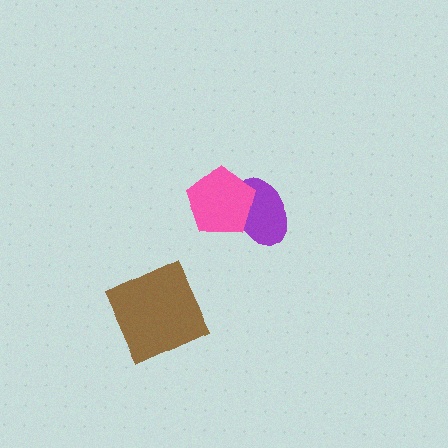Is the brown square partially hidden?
No, no other shape covers it.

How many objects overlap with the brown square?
0 objects overlap with the brown square.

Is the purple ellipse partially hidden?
Yes, it is partially covered by another shape.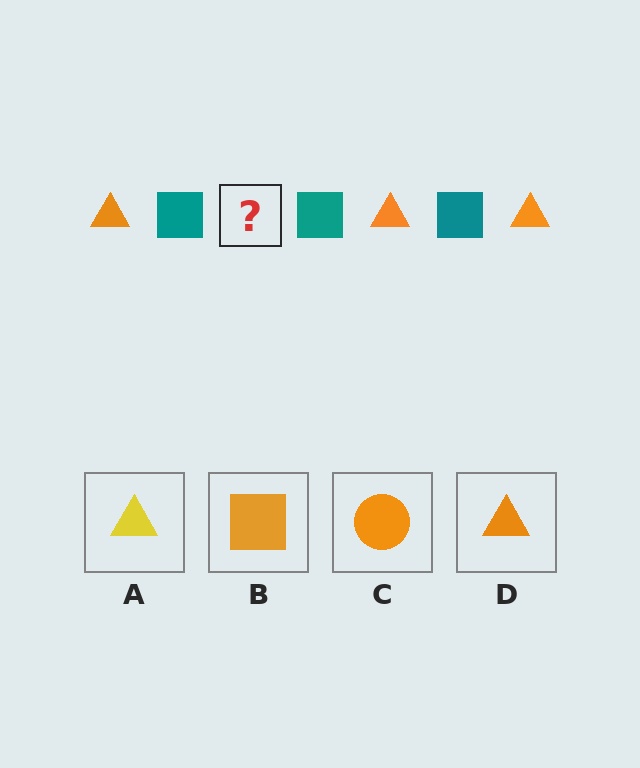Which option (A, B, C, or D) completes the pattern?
D.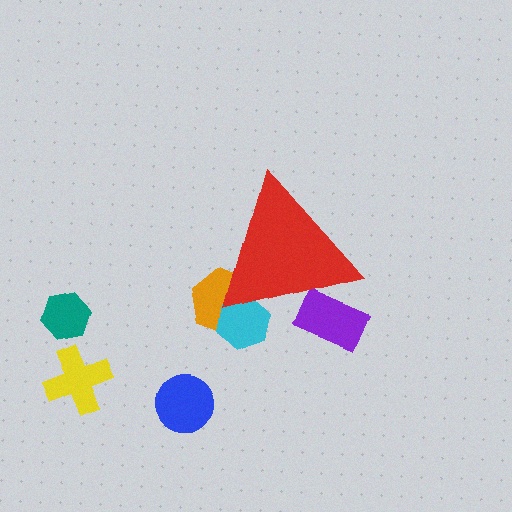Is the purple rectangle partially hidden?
Yes, the purple rectangle is partially hidden behind the red triangle.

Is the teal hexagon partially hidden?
No, the teal hexagon is fully visible.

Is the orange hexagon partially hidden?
Yes, the orange hexagon is partially hidden behind the red triangle.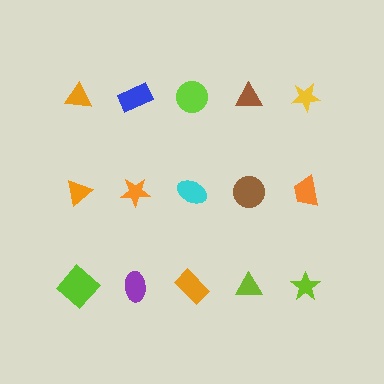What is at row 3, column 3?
An orange rectangle.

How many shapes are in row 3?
5 shapes.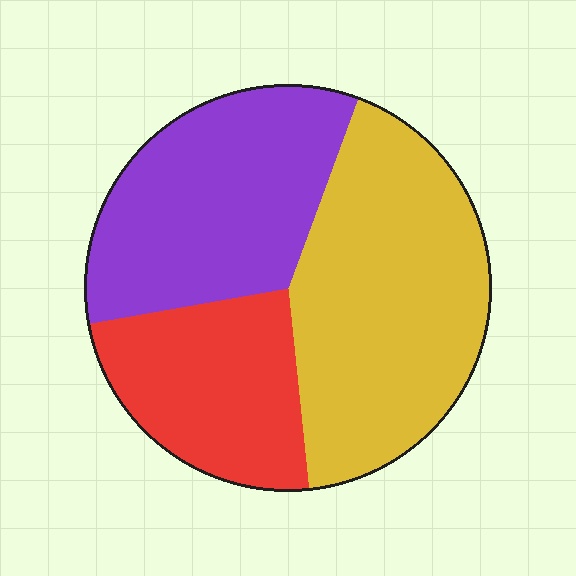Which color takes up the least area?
Red, at roughly 25%.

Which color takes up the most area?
Yellow, at roughly 45%.